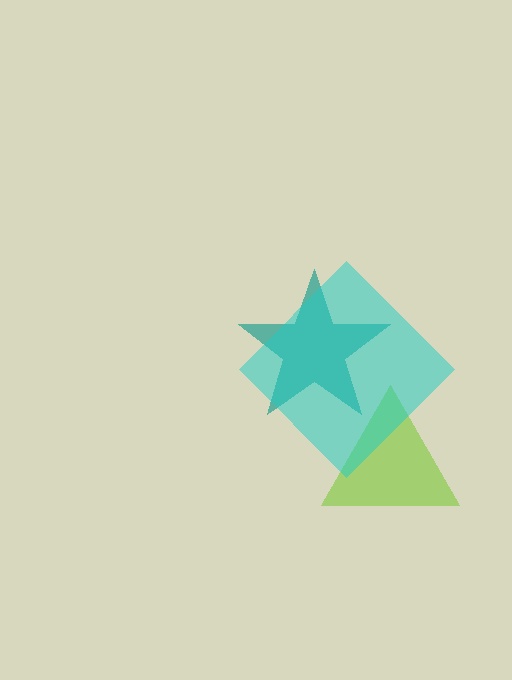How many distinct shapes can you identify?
There are 3 distinct shapes: a teal star, a lime triangle, a cyan diamond.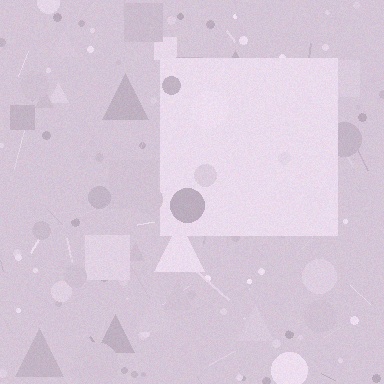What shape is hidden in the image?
A square is hidden in the image.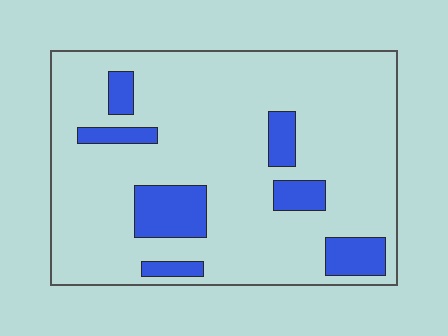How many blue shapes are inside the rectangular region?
7.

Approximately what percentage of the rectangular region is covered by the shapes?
Approximately 15%.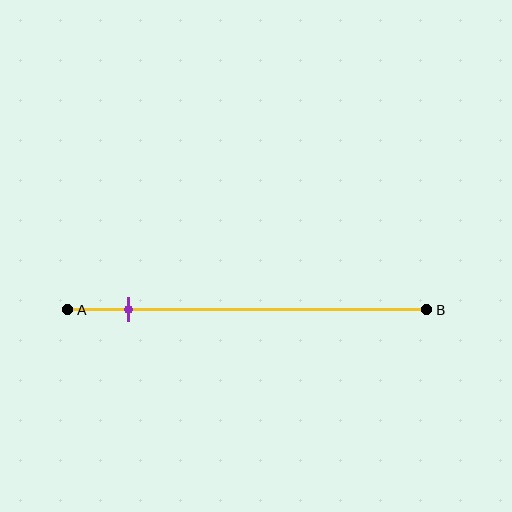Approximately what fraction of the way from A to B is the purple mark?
The purple mark is approximately 15% of the way from A to B.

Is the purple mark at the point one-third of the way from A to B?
No, the mark is at about 15% from A, not at the 33% one-third point.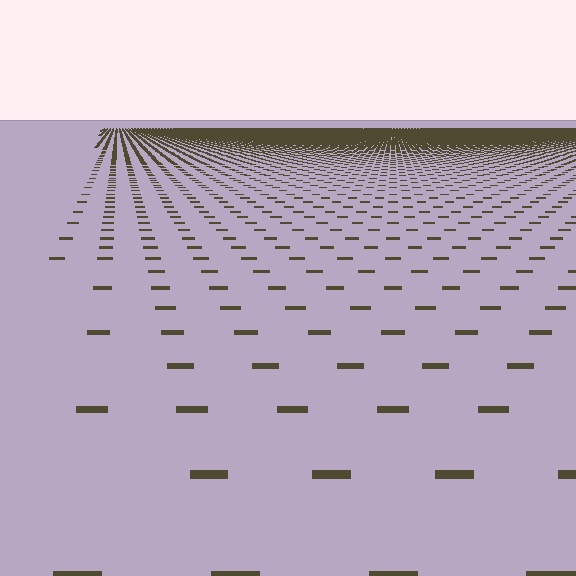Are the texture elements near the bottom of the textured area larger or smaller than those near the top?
Larger. Near the bottom, elements are closer to the viewer and appear at a bigger on-screen size.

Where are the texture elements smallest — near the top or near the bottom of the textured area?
Near the top.